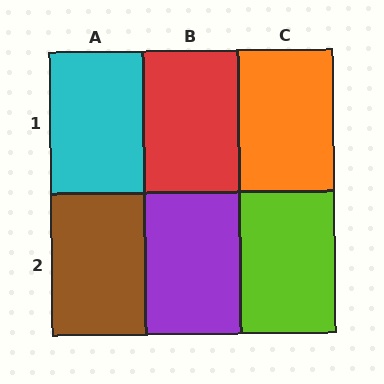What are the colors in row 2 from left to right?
Brown, purple, lime.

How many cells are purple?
1 cell is purple.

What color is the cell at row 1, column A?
Cyan.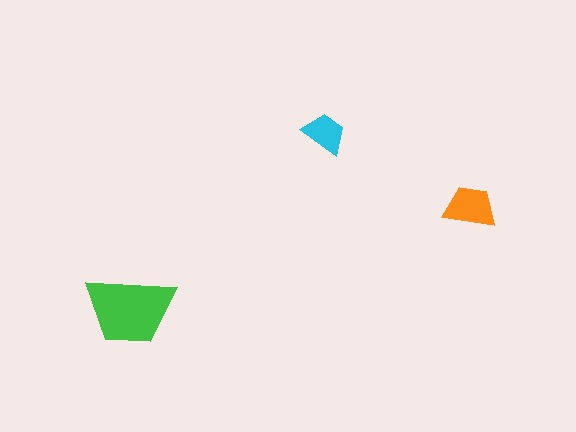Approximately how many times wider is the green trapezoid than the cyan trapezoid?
About 2 times wider.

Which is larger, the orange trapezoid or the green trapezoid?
The green one.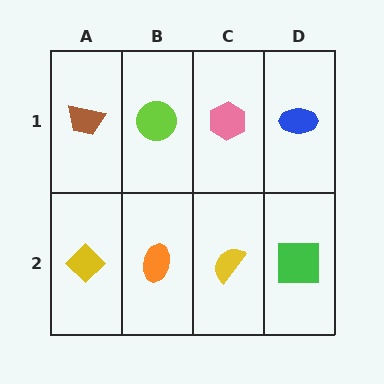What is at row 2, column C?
A yellow semicircle.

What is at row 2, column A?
A yellow diamond.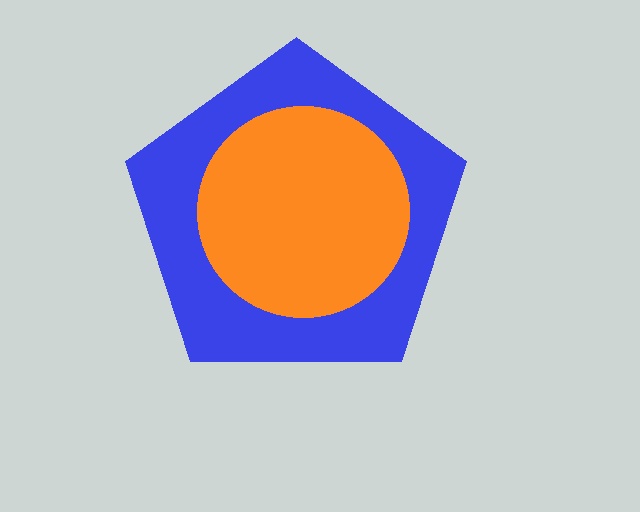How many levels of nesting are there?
2.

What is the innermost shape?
The orange circle.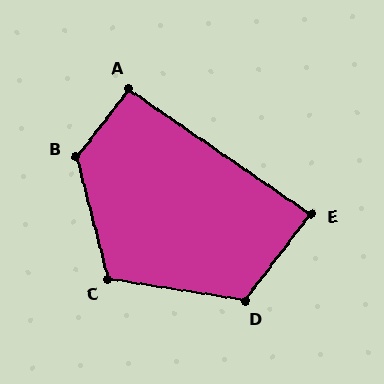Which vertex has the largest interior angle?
B, at approximately 128 degrees.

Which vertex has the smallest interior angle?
E, at approximately 87 degrees.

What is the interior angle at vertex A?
Approximately 93 degrees (approximately right).